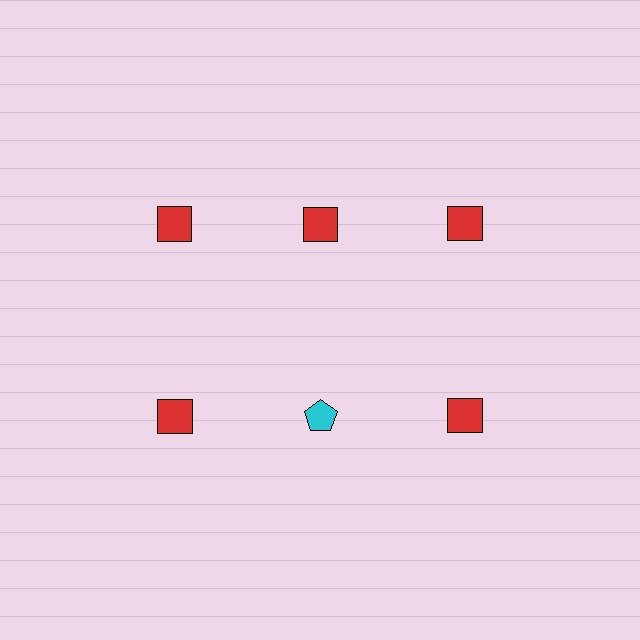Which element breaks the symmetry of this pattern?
The cyan pentagon in the second row, second from left column breaks the symmetry. All other shapes are red squares.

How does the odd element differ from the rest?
It differs in both color (cyan instead of red) and shape (pentagon instead of square).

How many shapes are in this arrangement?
There are 6 shapes arranged in a grid pattern.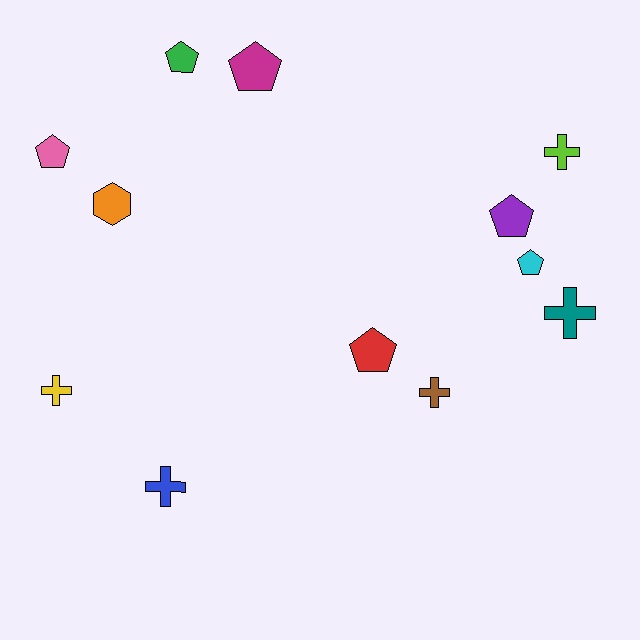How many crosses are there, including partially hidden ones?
There are 5 crosses.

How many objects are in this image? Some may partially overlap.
There are 12 objects.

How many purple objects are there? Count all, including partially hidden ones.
There is 1 purple object.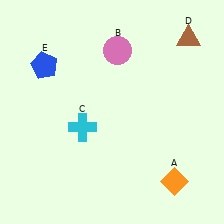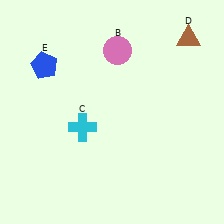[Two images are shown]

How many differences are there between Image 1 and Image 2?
There is 1 difference between the two images.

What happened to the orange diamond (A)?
The orange diamond (A) was removed in Image 2. It was in the bottom-right area of Image 1.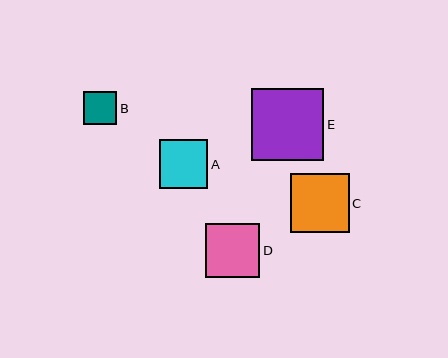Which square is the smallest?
Square B is the smallest with a size of approximately 33 pixels.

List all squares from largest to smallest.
From largest to smallest: E, C, D, A, B.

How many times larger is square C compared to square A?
Square C is approximately 1.2 times the size of square A.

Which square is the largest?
Square E is the largest with a size of approximately 72 pixels.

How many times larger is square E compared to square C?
Square E is approximately 1.2 times the size of square C.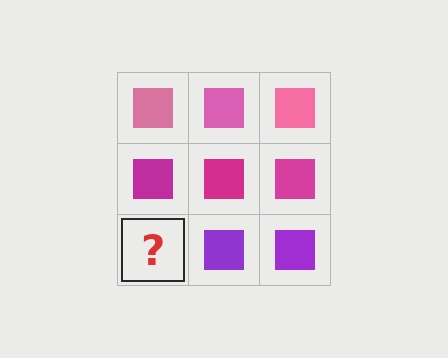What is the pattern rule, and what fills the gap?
The rule is that each row has a consistent color. The gap should be filled with a purple square.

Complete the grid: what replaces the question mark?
The question mark should be replaced with a purple square.